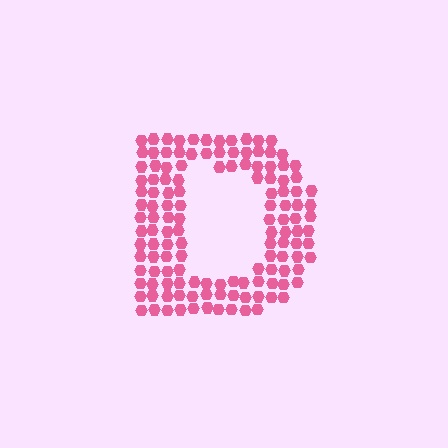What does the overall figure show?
The overall figure shows the letter D.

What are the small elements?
The small elements are hexagons.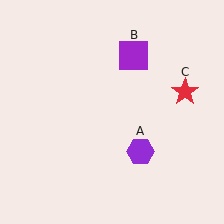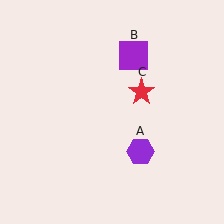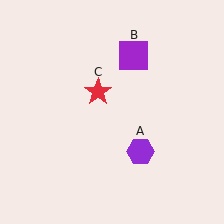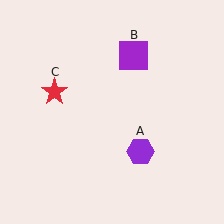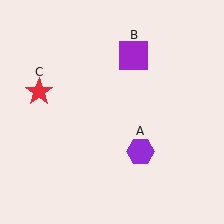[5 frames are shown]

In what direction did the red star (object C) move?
The red star (object C) moved left.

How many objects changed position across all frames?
1 object changed position: red star (object C).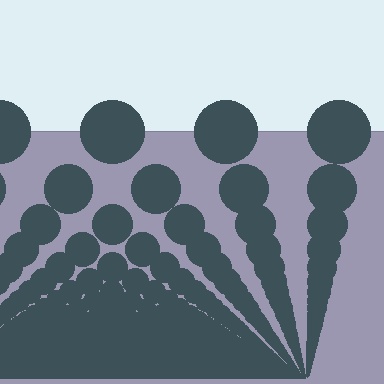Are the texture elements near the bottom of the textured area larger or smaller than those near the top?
Smaller. The gradient is inverted — elements near the bottom are smaller and denser.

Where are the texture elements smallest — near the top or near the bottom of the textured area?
Near the bottom.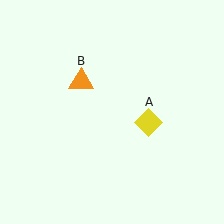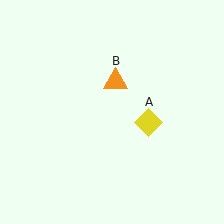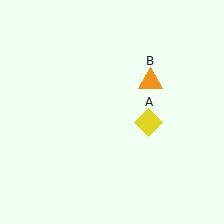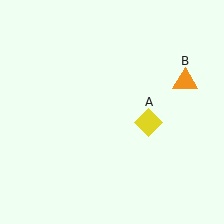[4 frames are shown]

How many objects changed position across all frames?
1 object changed position: orange triangle (object B).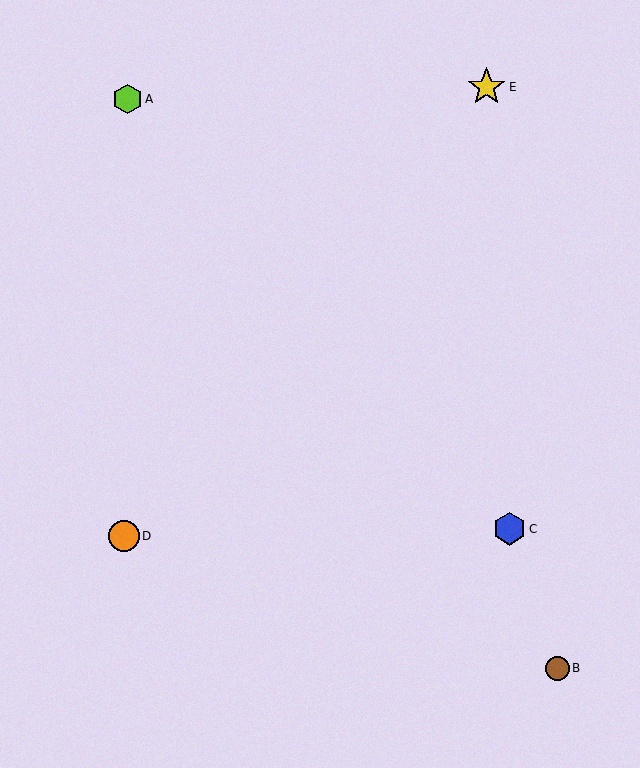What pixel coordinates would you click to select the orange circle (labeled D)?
Click at (124, 536) to select the orange circle D.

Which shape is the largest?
The yellow star (labeled E) is the largest.